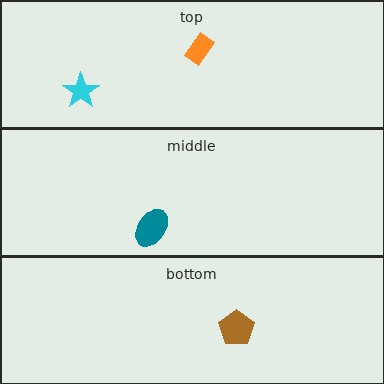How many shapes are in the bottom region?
1.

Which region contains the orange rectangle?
The top region.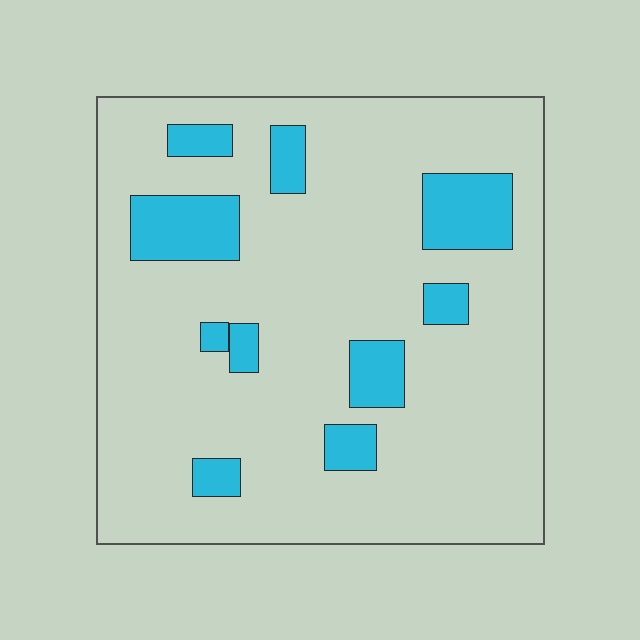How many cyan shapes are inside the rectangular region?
10.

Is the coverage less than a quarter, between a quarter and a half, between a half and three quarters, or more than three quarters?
Less than a quarter.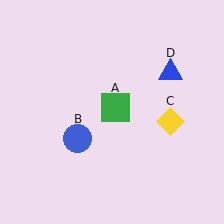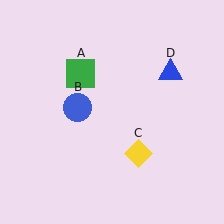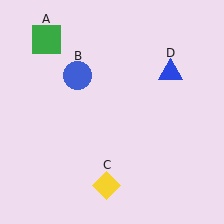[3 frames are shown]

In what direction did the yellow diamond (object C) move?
The yellow diamond (object C) moved down and to the left.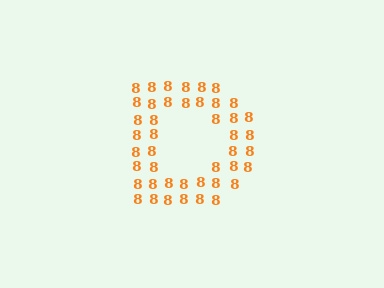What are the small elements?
The small elements are digit 8's.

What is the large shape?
The large shape is the letter D.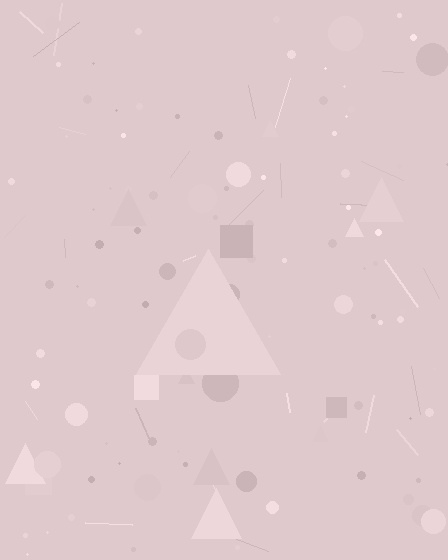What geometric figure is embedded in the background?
A triangle is embedded in the background.